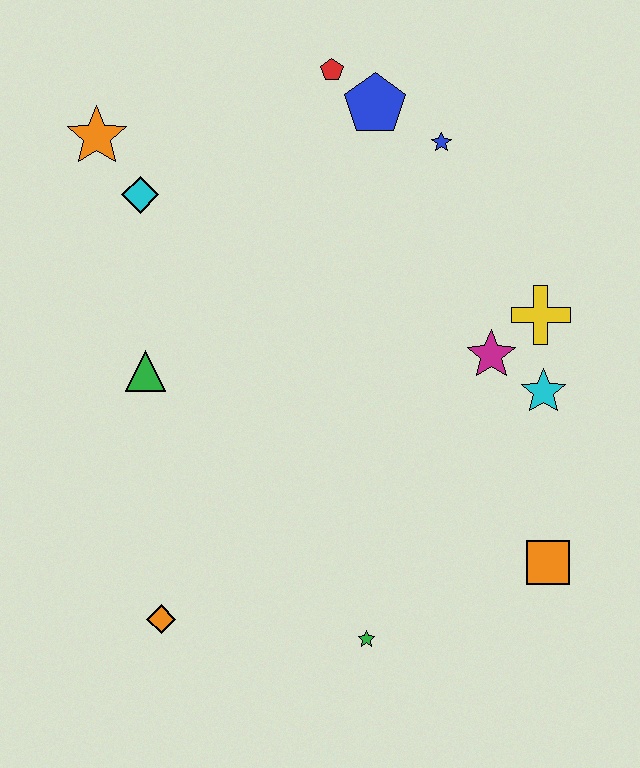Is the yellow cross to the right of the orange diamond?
Yes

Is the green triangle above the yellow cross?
No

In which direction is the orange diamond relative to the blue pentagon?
The orange diamond is below the blue pentagon.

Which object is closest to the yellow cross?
The magenta star is closest to the yellow cross.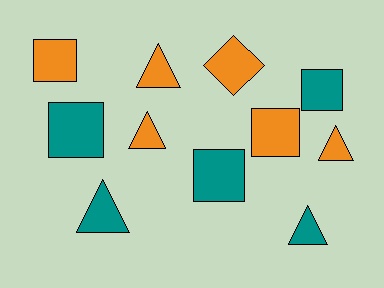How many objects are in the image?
There are 11 objects.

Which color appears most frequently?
Orange, with 6 objects.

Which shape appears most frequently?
Triangle, with 5 objects.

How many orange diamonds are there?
There is 1 orange diamond.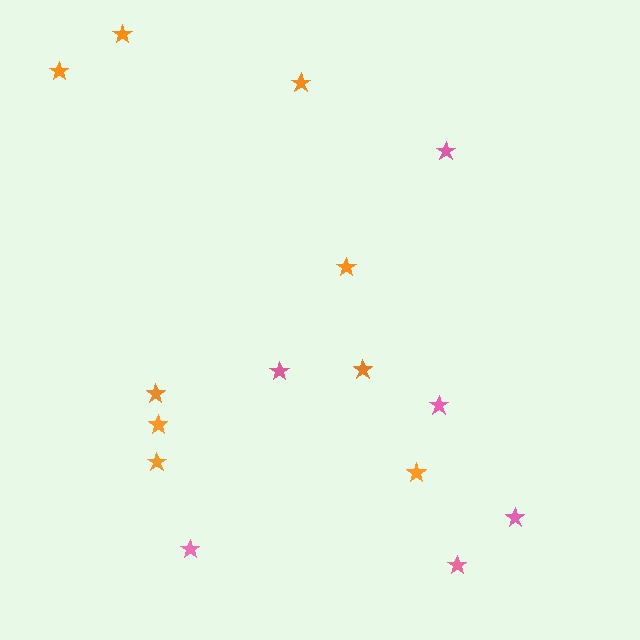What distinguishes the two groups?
There are 2 groups: one group of pink stars (6) and one group of orange stars (9).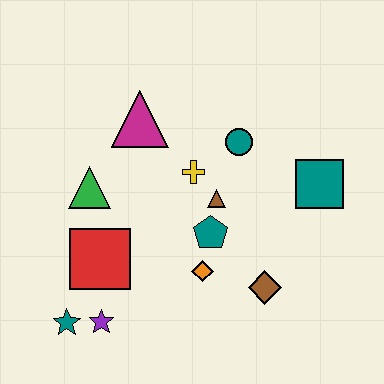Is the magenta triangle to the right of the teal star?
Yes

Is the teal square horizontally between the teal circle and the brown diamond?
No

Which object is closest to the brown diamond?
The orange diamond is closest to the brown diamond.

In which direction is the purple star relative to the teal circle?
The purple star is below the teal circle.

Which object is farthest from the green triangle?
The teal square is farthest from the green triangle.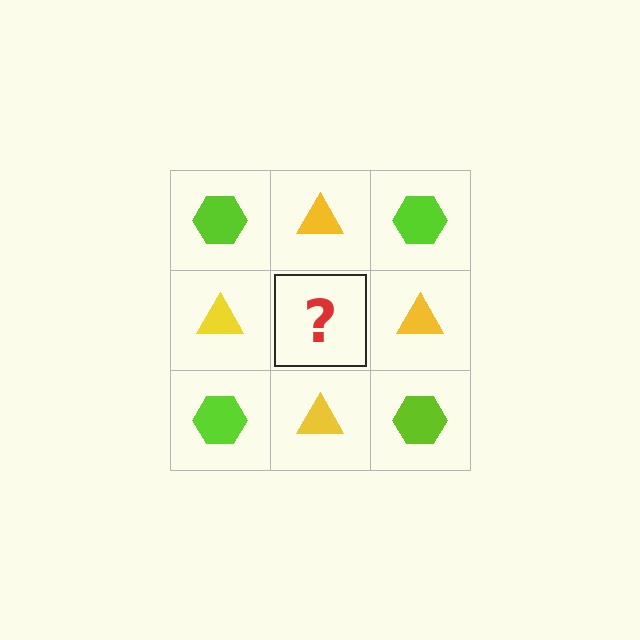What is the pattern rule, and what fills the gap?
The rule is that it alternates lime hexagon and yellow triangle in a checkerboard pattern. The gap should be filled with a lime hexagon.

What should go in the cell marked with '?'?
The missing cell should contain a lime hexagon.